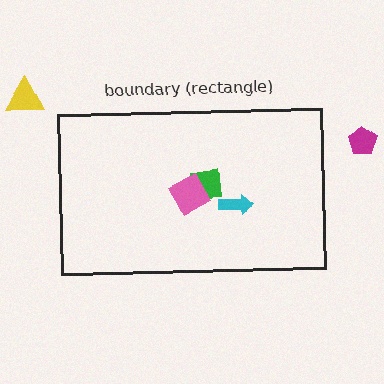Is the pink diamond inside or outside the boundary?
Inside.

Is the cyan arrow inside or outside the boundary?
Inside.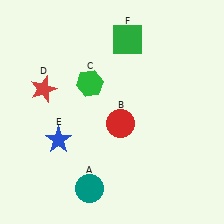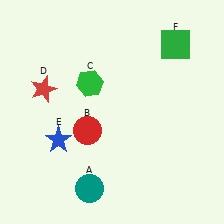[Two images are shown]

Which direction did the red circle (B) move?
The red circle (B) moved left.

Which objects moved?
The objects that moved are: the red circle (B), the green square (F).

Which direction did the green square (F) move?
The green square (F) moved right.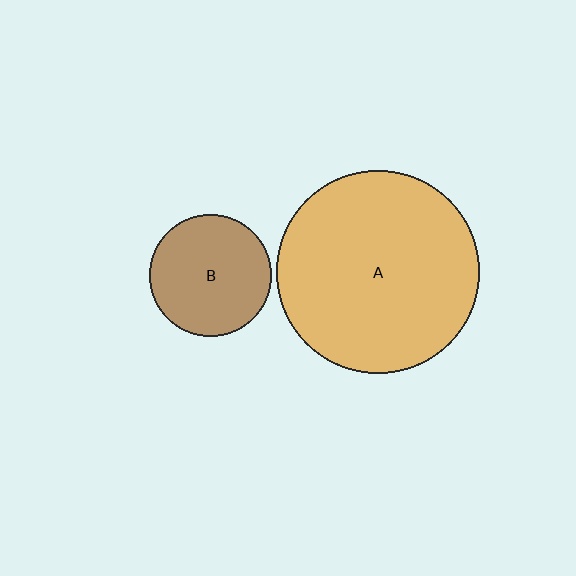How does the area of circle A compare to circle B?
Approximately 2.7 times.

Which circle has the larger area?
Circle A (orange).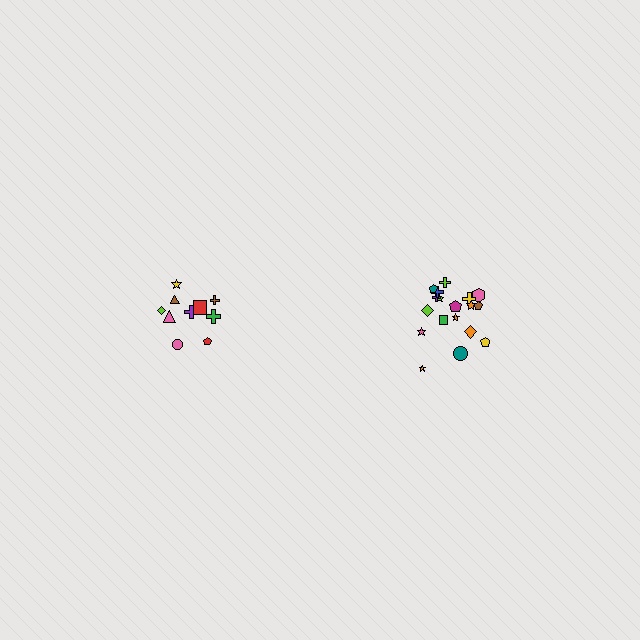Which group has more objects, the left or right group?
The right group.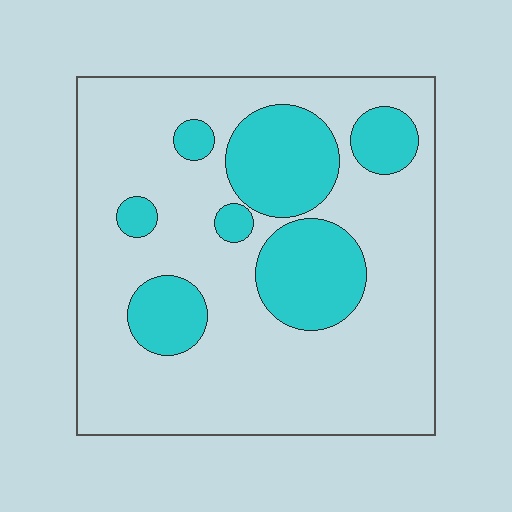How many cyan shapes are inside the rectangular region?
7.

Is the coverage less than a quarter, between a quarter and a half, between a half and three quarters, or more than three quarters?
Between a quarter and a half.